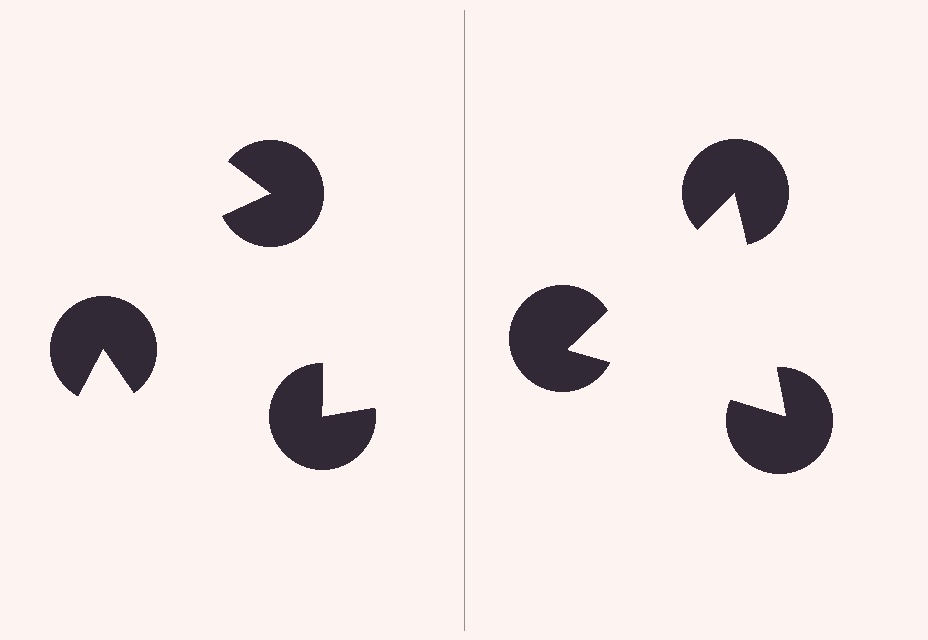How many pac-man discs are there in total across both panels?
6 — 3 on each side.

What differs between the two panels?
The pac-man discs are positioned identically on both sides; only the wedge orientations differ. On the right they align to a triangle; on the left they are misaligned.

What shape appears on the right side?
An illusory triangle.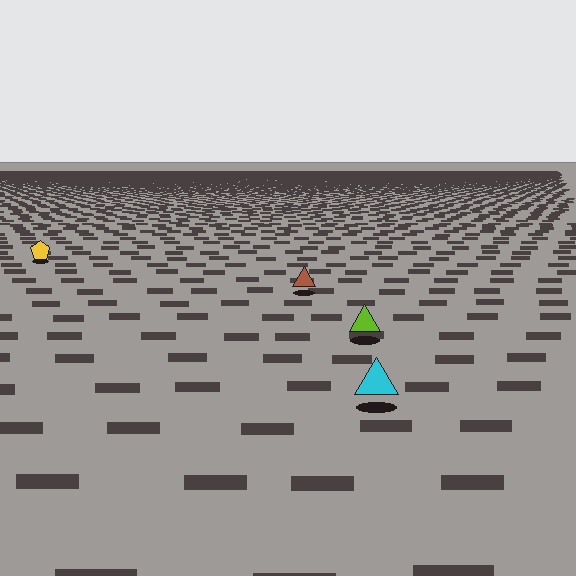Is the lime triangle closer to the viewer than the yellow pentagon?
Yes. The lime triangle is closer — you can tell from the texture gradient: the ground texture is coarser near it.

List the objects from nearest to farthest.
From nearest to farthest: the cyan triangle, the lime triangle, the brown triangle, the yellow pentagon.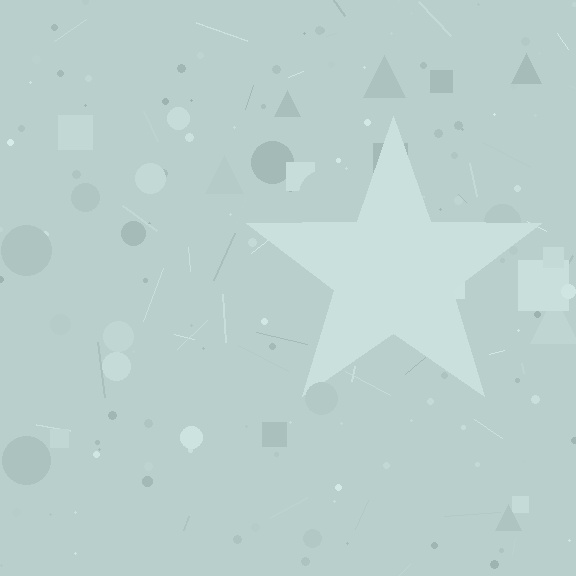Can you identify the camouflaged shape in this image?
The camouflaged shape is a star.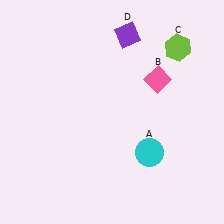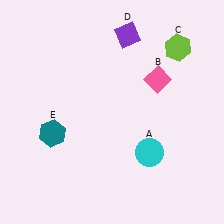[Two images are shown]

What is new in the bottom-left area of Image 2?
A teal hexagon (E) was added in the bottom-left area of Image 2.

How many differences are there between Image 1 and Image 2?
There is 1 difference between the two images.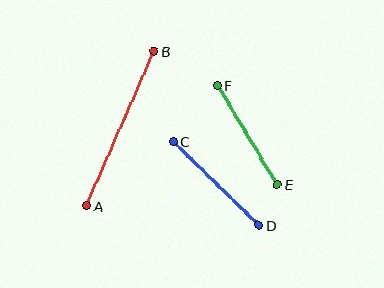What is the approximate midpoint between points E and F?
The midpoint is at approximately (247, 135) pixels.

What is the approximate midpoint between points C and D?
The midpoint is at approximately (216, 184) pixels.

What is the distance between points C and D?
The distance is approximately 119 pixels.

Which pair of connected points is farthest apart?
Points A and B are farthest apart.